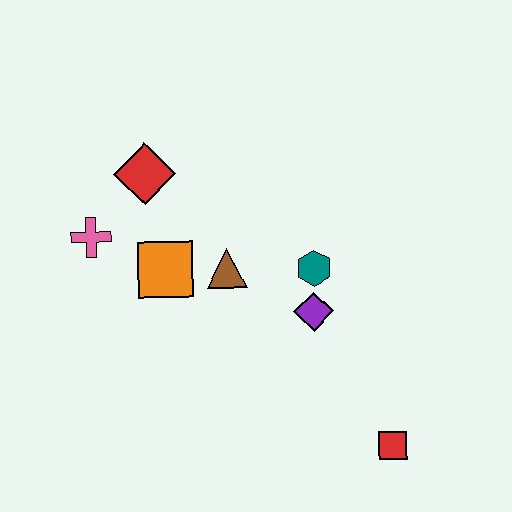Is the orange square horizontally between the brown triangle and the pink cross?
Yes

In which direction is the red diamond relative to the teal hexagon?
The red diamond is to the left of the teal hexagon.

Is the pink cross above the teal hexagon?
Yes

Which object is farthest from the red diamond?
The red square is farthest from the red diamond.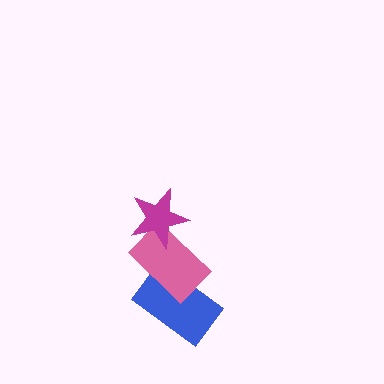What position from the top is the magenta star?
The magenta star is 1st from the top.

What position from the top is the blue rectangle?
The blue rectangle is 3rd from the top.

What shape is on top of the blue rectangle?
The pink rectangle is on top of the blue rectangle.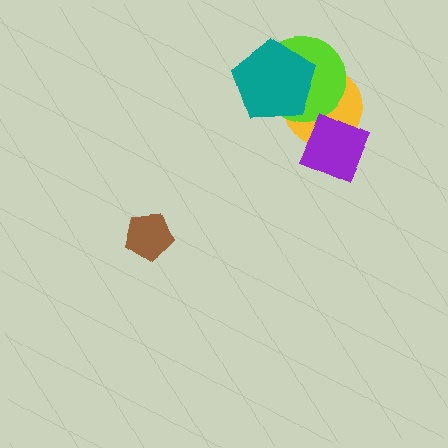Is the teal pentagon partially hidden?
No, no other shape covers it.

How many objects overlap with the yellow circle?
3 objects overlap with the yellow circle.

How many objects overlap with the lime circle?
2 objects overlap with the lime circle.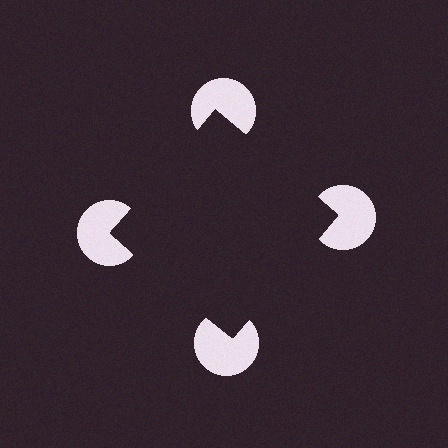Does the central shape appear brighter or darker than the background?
It typically appears slightly darker than the background, even though no actual brightness change is drawn.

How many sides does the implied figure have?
4 sides.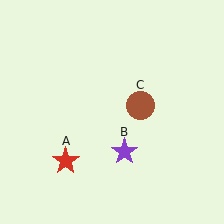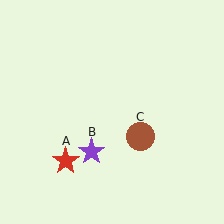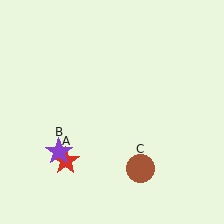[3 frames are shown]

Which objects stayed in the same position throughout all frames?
Red star (object A) remained stationary.